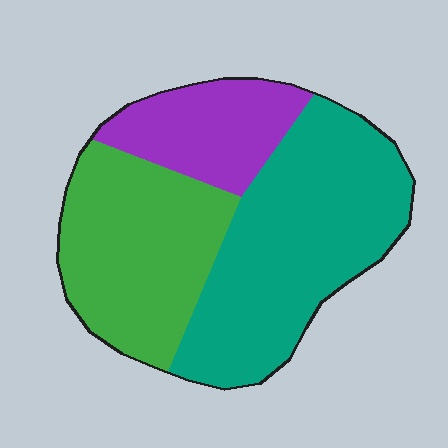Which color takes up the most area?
Teal, at roughly 45%.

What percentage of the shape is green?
Green covers about 35% of the shape.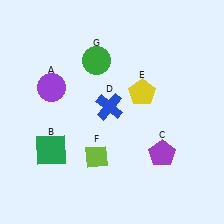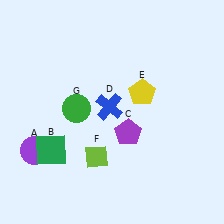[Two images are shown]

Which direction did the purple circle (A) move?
The purple circle (A) moved down.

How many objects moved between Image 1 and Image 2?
3 objects moved between the two images.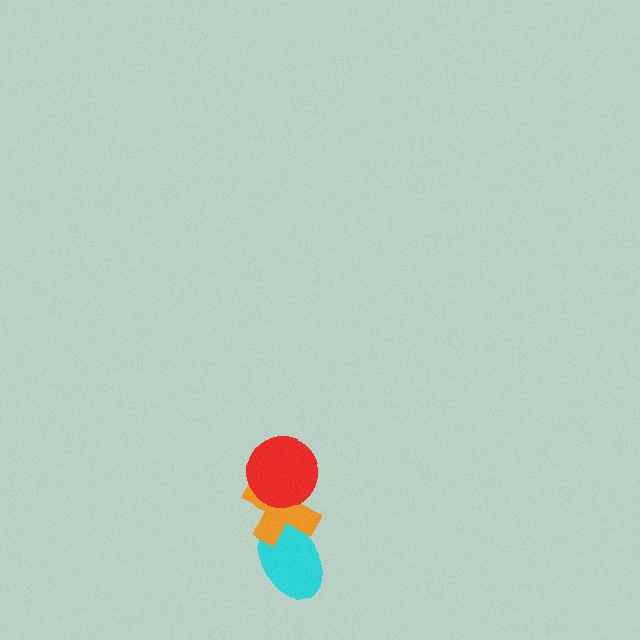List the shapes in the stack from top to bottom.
From top to bottom: the red circle, the orange cross, the cyan ellipse.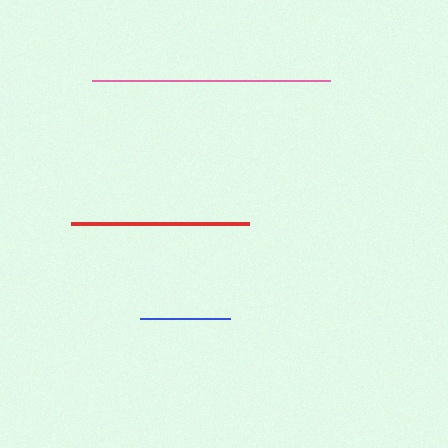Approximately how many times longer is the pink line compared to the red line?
The pink line is approximately 1.3 times the length of the red line.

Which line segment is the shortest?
The blue line is the shortest at approximately 90 pixels.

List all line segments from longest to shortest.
From longest to shortest: pink, red, blue.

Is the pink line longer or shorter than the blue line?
The pink line is longer than the blue line.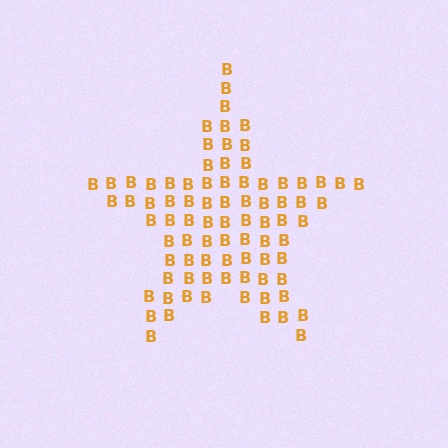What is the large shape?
The large shape is a star.